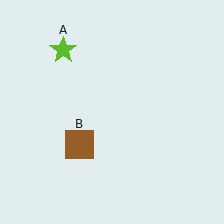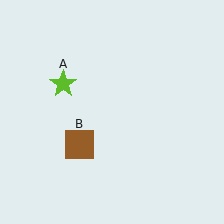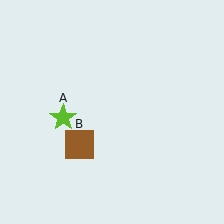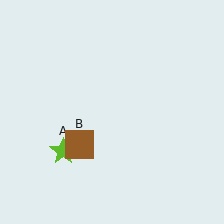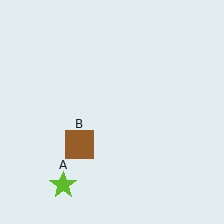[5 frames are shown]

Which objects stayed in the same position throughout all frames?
Brown square (object B) remained stationary.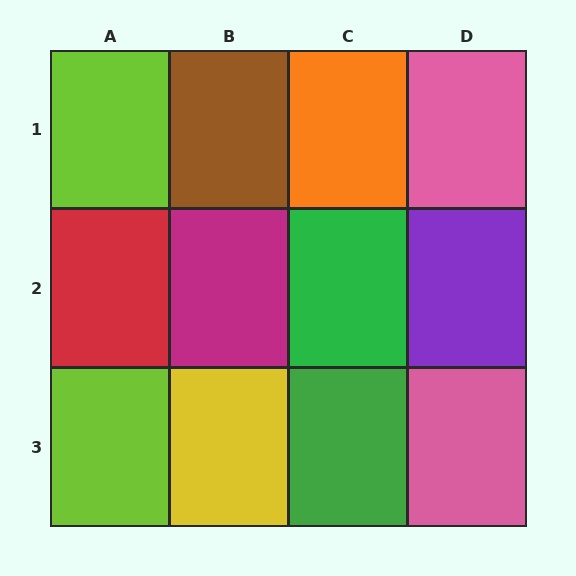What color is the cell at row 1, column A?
Lime.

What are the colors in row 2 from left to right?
Red, magenta, green, purple.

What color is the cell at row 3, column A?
Lime.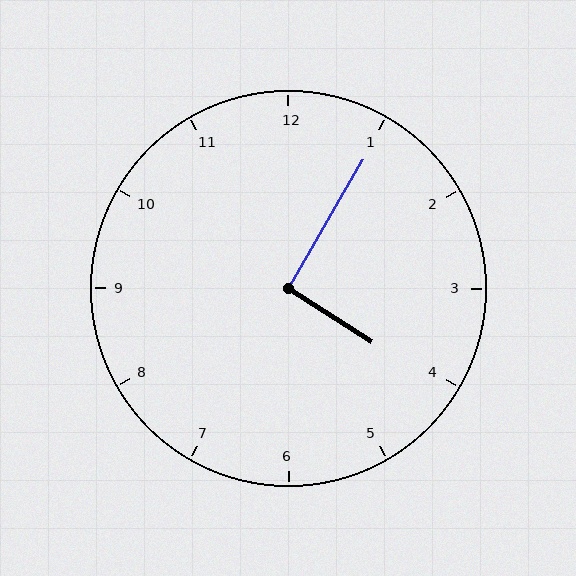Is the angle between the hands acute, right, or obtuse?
It is right.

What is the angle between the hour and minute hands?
Approximately 92 degrees.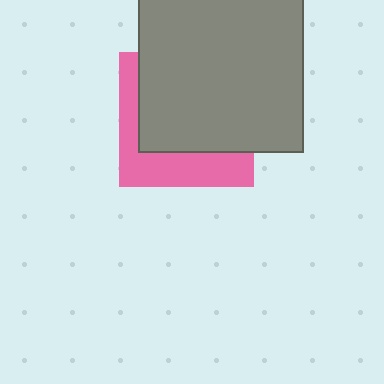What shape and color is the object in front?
The object in front is a gray square.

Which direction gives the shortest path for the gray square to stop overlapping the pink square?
Moving toward the upper-right gives the shortest separation.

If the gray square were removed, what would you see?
You would see the complete pink square.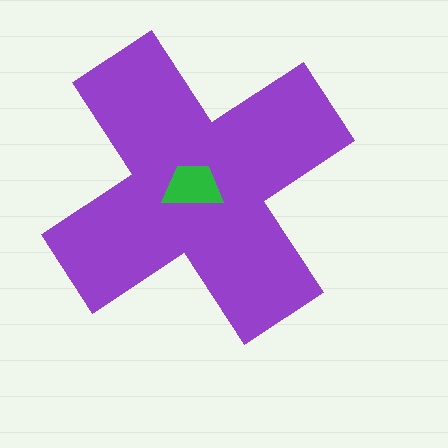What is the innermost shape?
The green trapezoid.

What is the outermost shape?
The purple cross.